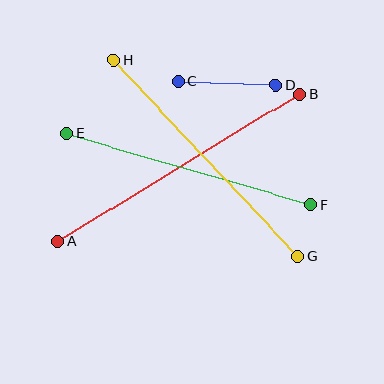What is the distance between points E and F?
The distance is approximately 254 pixels.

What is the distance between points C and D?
The distance is approximately 98 pixels.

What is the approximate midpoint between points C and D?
The midpoint is at approximately (227, 83) pixels.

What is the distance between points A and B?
The distance is approximately 283 pixels.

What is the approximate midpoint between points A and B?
The midpoint is at approximately (179, 168) pixels.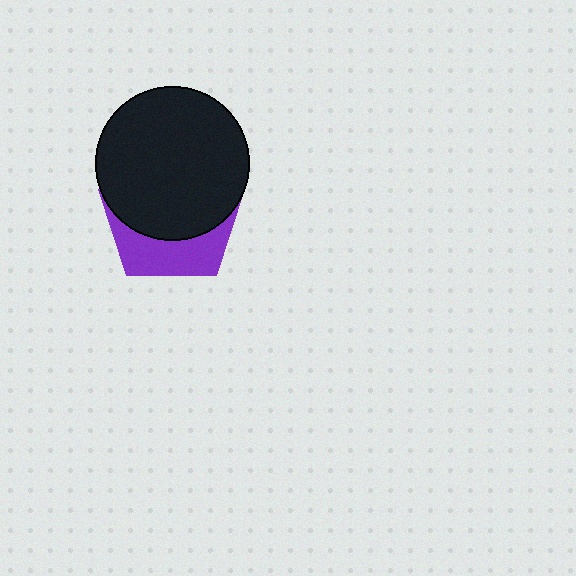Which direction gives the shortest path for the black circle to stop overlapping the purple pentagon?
Moving up gives the shortest separation.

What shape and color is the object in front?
The object in front is a black circle.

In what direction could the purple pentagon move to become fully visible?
The purple pentagon could move down. That would shift it out from behind the black circle entirely.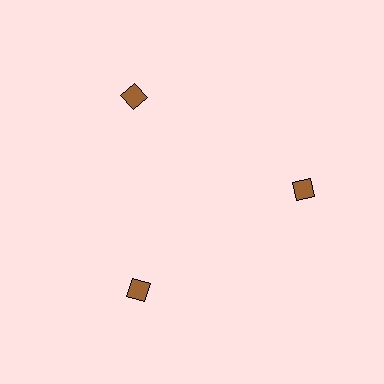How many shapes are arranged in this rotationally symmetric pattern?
There are 3 shapes, arranged in 3 groups of 1.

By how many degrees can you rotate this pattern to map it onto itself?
The pattern maps onto itself every 120 degrees of rotation.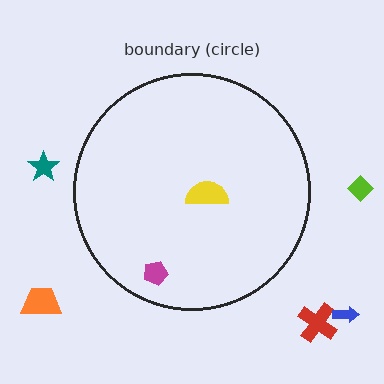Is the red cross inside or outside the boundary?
Outside.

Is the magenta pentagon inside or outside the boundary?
Inside.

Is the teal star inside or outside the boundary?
Outside.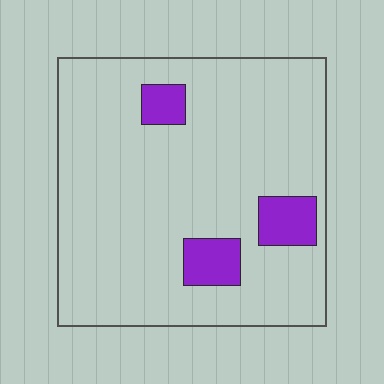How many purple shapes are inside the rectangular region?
3.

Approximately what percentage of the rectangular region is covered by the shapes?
Approximately 10%.